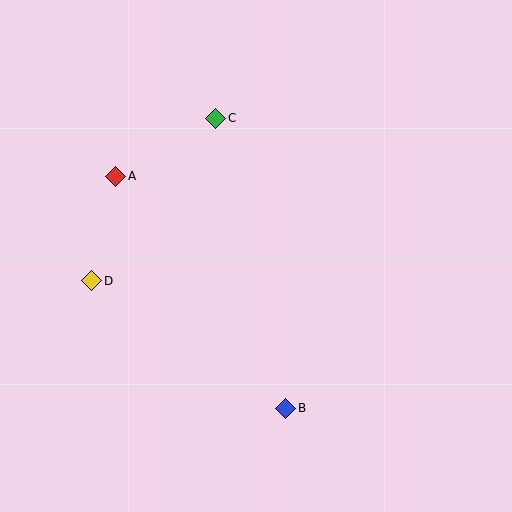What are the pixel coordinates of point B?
Point B is at (286, 408).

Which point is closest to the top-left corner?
Point A is closest to the top-left corner.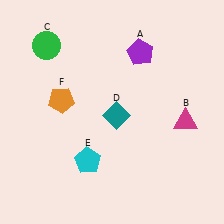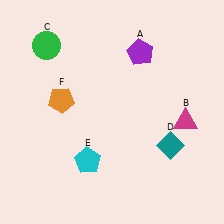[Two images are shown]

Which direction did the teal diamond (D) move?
The teal diamond (D) moved right.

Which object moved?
The teal diamond (D) moved right.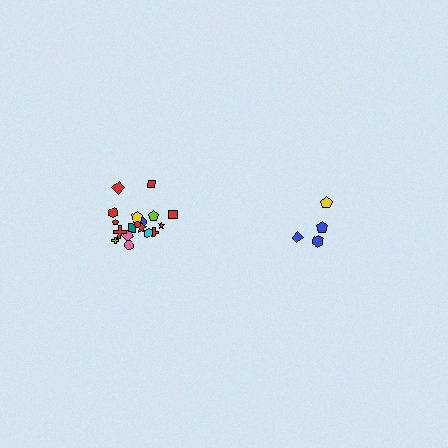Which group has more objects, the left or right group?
The left group.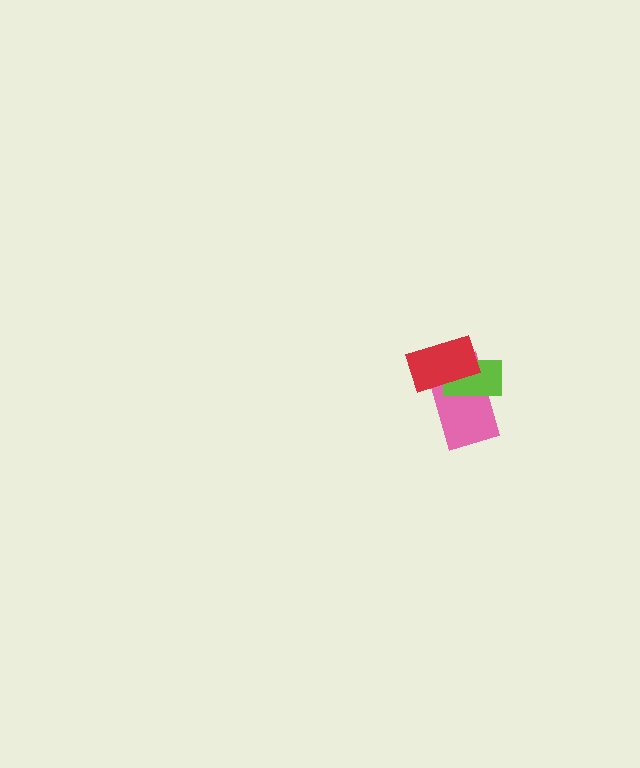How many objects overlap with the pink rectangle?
2 objects overlap with the pink rectangle.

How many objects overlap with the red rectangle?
2 objects overlap with the red rectangle.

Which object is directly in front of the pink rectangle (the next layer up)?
The lime rectangle is directly in front of the pink rectangle.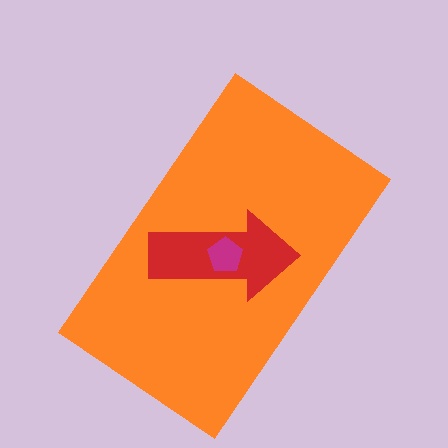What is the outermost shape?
The orange rectangle.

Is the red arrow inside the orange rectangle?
Yes.